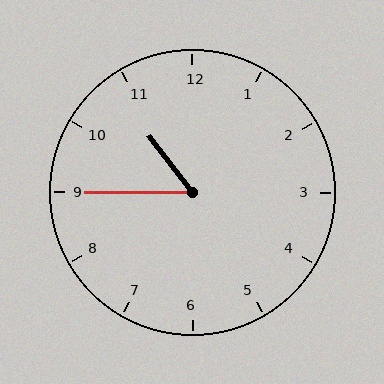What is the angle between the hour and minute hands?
Approximately 52 degrees.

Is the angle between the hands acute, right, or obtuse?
It is acute.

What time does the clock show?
10:45.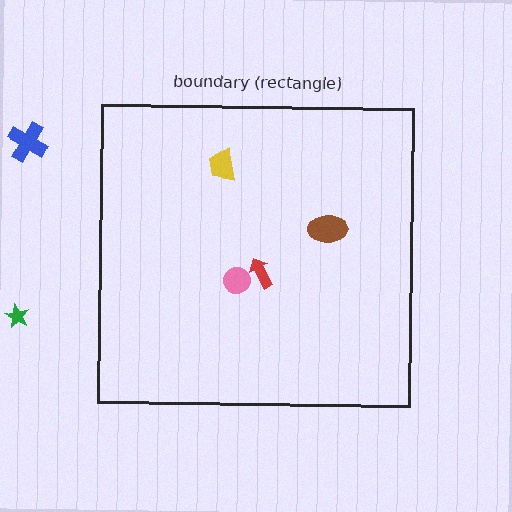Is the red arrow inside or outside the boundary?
Inside.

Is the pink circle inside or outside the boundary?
Inside.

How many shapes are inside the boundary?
4 inside, 2 outside.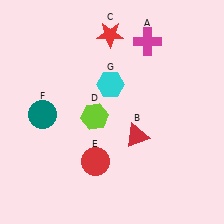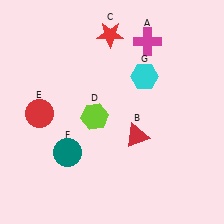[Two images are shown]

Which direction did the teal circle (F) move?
The teal circle (F) moved down.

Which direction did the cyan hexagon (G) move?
The cyan hexagon (G) moved right.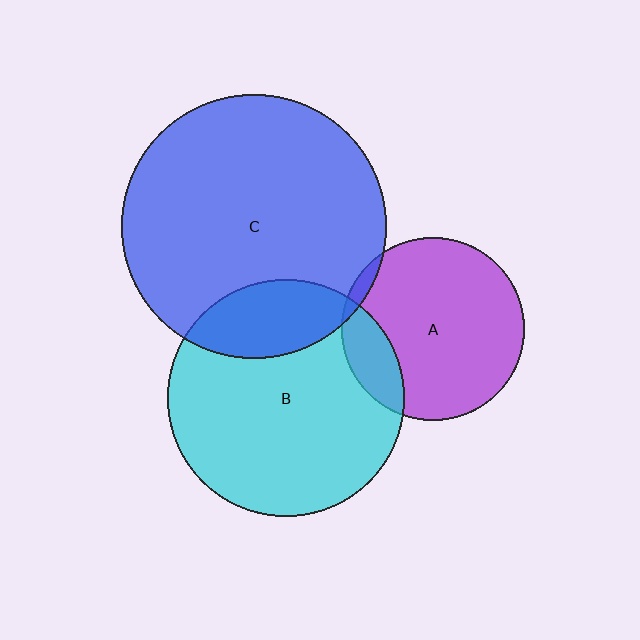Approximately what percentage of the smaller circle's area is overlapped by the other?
Approximately 20%.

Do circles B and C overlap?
Yes.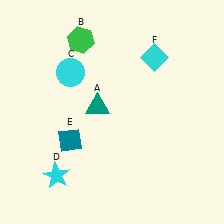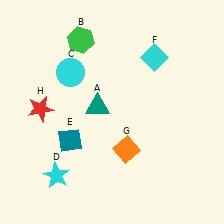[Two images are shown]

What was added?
An orange diamond (G), a red star (H) were added in Image 2.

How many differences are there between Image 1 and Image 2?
There are 2 differences between the two images.